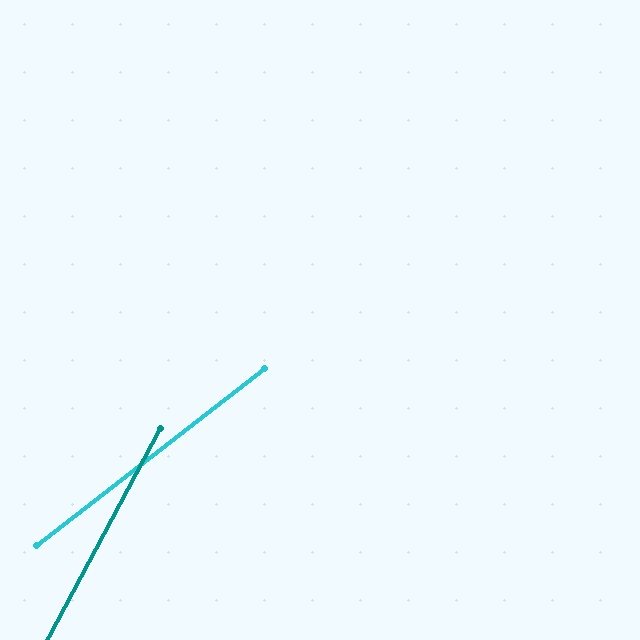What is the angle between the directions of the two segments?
Approximately 24 degrees.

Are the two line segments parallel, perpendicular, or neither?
Neither parallel nor perpendicular — they differ by about 24°.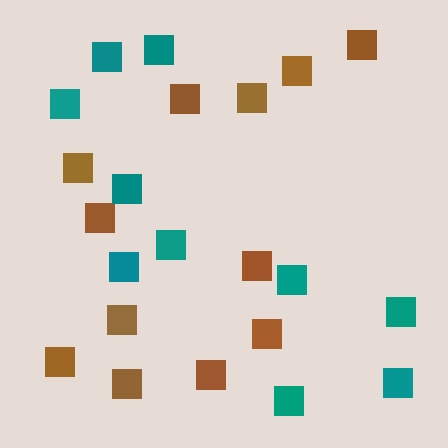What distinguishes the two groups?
There are 2 groups: one group of brown squares (12) and one group of teal squares (10).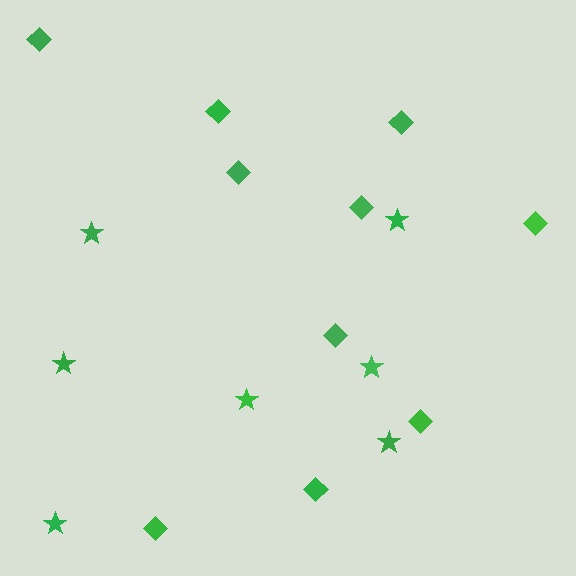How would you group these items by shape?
There are 2 groups: one group of stars (7) and one group of diamonds (10).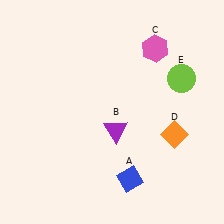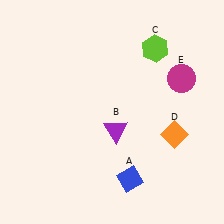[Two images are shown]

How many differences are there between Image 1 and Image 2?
There are 2 differences between the two images.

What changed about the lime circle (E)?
In Image 1, E is lime. In Image 2, it changed to magenta.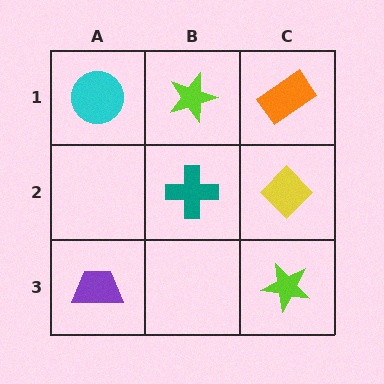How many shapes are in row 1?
3 shapes.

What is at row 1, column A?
A cyan circle.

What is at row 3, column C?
A lime star.